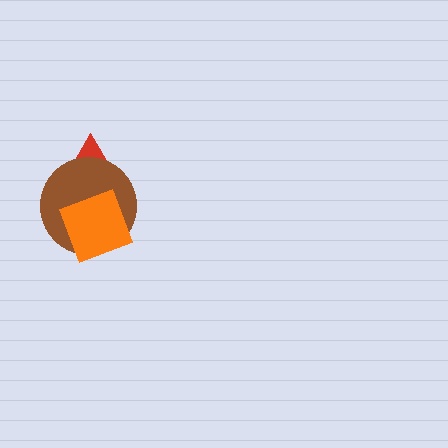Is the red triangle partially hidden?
Yes, it is partially covered by another shape.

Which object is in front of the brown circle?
The orange diamond is in front of the brown circle.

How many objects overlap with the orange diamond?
1 object overlaps with the orange diamond.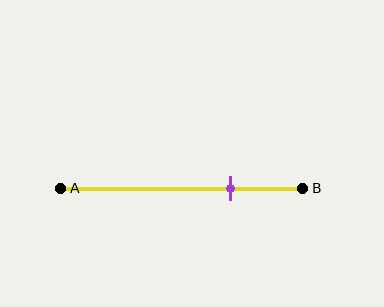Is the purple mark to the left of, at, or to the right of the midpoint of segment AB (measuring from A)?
The purple mark is to the right of the midpoint of segment AB.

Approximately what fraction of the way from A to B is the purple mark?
The purple mark is approximately 70% of the way from A to B.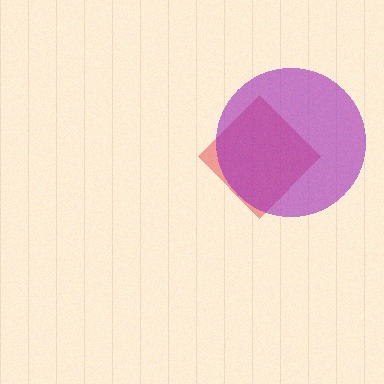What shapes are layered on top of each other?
The layered shapes are: a red diamond, a purple circle.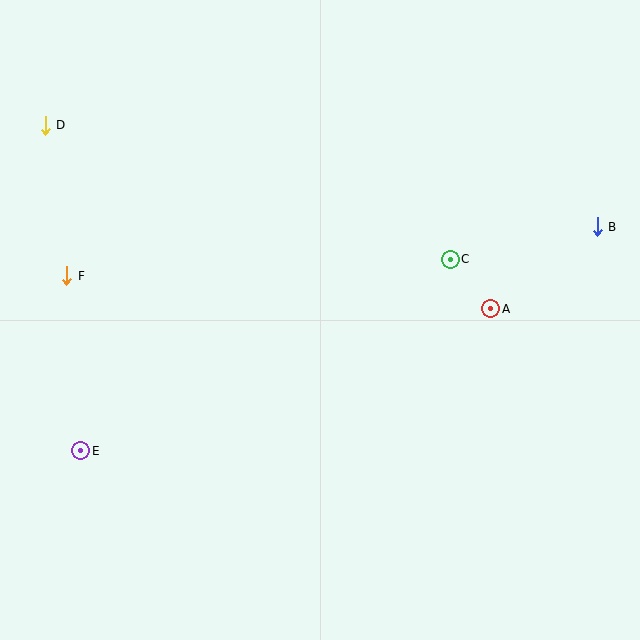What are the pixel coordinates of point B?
Point B is at (597, 227).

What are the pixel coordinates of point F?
Point F is at (67, 276).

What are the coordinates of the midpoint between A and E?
The midpoint between A and E is at (286, 380).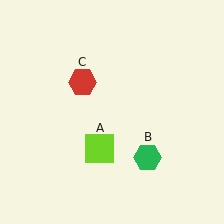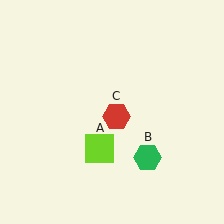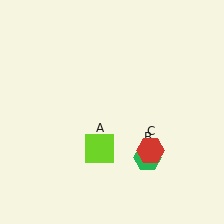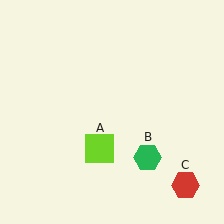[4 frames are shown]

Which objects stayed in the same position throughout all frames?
Lime square (object A) and green hexagon (object B) remained stationary.